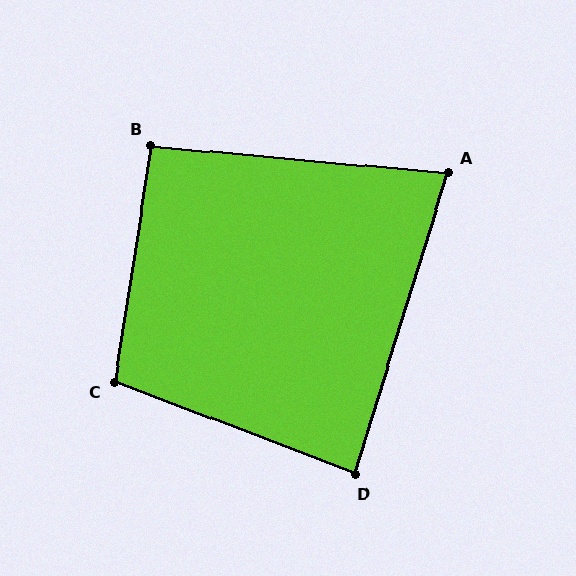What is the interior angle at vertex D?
Approximately 86 degrees (approximately right).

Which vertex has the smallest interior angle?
A, at approximately 78 degrees.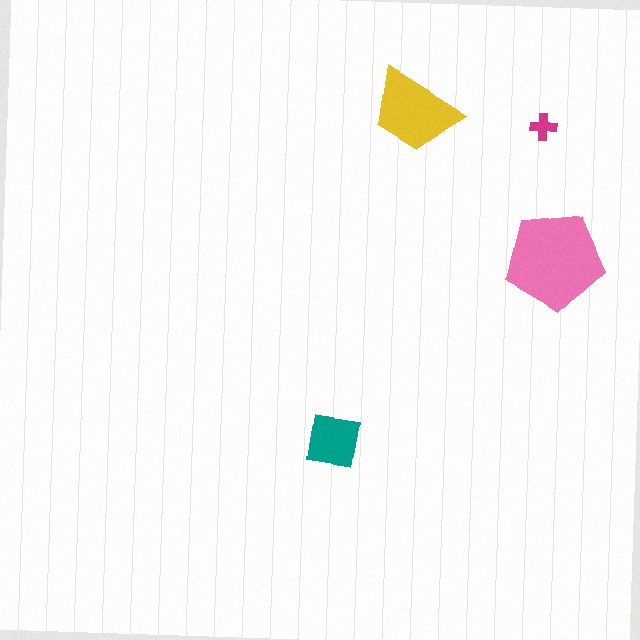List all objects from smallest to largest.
The magenta cross, the teal square, the yellow trapezoid, the pink pentagon.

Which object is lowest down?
The teal square is bottommost.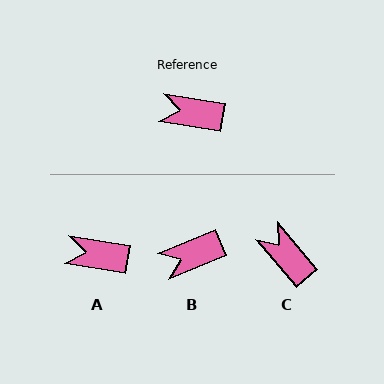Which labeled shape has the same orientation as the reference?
A.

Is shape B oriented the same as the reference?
No, it is off by about 33 degrees.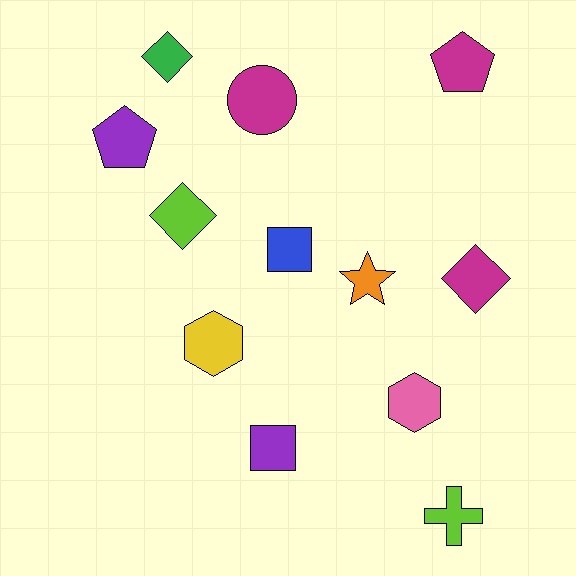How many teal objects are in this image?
There are no teal objects.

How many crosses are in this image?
There is 1 cross.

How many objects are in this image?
There are 12 objects.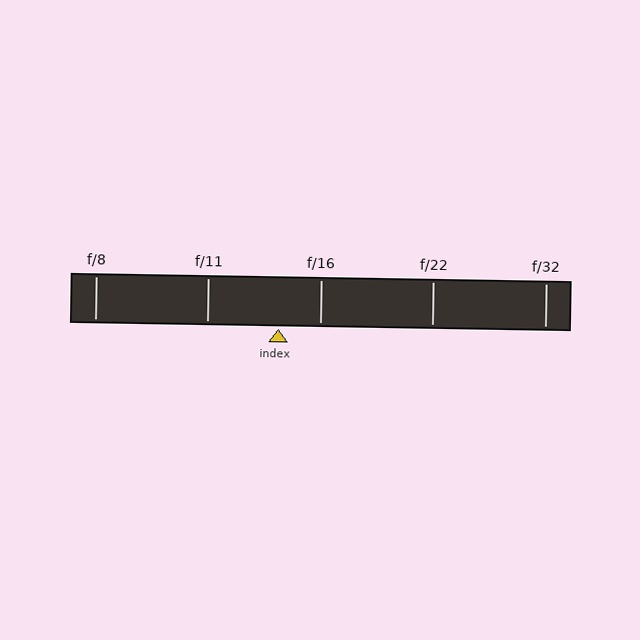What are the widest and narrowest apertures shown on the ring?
The widest aperture shown is f/8 and the narrowest is f/32.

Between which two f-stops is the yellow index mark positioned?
The index mark is between f/11 and f/16.